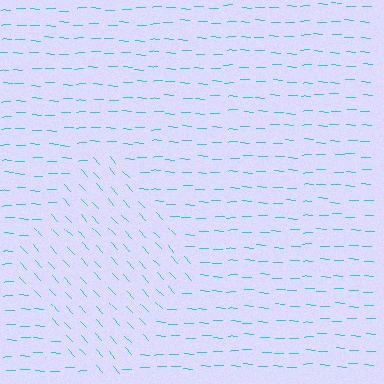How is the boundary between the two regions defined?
The boundary is defined purely by a change in line orientation (approximately 45 degrees difference). All lines are the same color and thickness.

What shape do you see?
I see a diamond.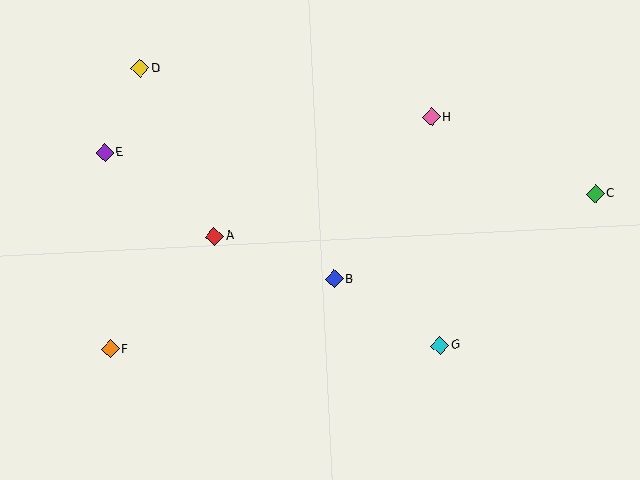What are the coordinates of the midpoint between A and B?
The midpoint between A and B is at (274, 258).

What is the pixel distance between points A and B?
The distance between A and B is 127 pixels.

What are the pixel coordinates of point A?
Point A is at (214, 236).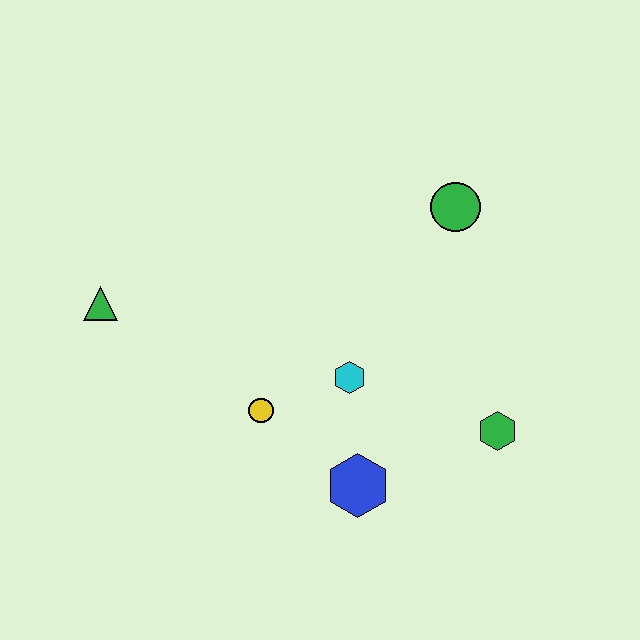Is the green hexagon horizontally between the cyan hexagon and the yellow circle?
No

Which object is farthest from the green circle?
The green triangle is farthest from the green circle.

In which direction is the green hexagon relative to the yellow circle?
The green hexagon is to the right of the yellow circle.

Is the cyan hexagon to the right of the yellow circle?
Yes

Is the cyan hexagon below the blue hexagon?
No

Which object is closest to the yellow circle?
The cyan hexagon is closest to the yellow circle.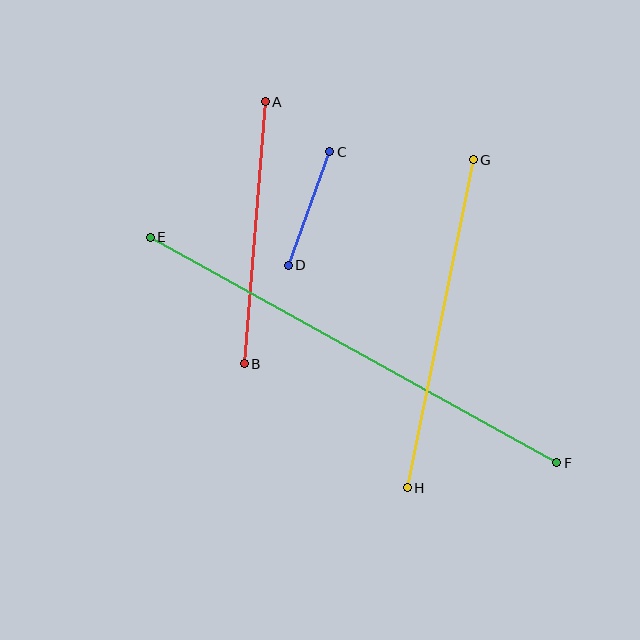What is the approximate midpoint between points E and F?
The midpoint is at approximately (353, 350) pixels.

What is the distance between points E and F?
The distance is approximately 465 pixels.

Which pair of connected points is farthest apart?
Points E and F are farthest apart.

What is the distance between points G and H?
The distance is approximately 334 pixels.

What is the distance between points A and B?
The distance is approximately 262 pixels.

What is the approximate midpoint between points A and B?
The midpoint is at approximately (255, 233) pixels.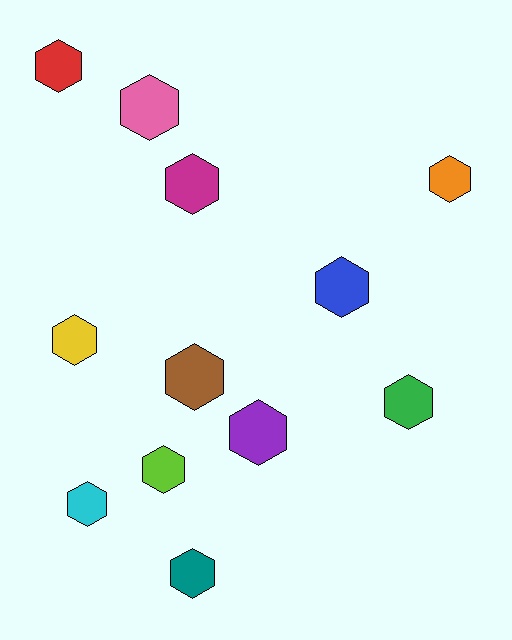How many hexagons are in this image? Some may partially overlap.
There are 12 hexagons.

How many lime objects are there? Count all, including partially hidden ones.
There is 1 lime object.